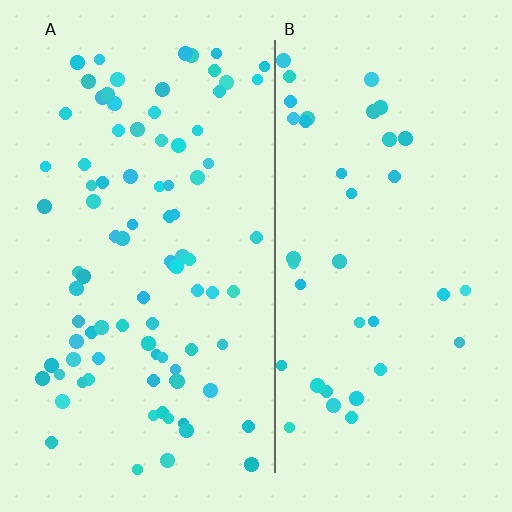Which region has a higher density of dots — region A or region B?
A (the left).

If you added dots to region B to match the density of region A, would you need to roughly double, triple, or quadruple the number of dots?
Approximately double.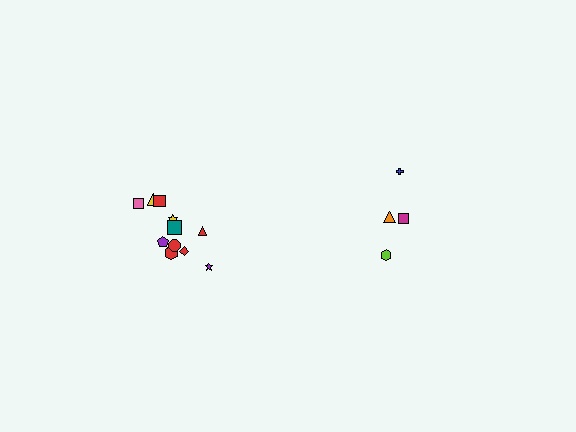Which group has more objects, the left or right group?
The left group.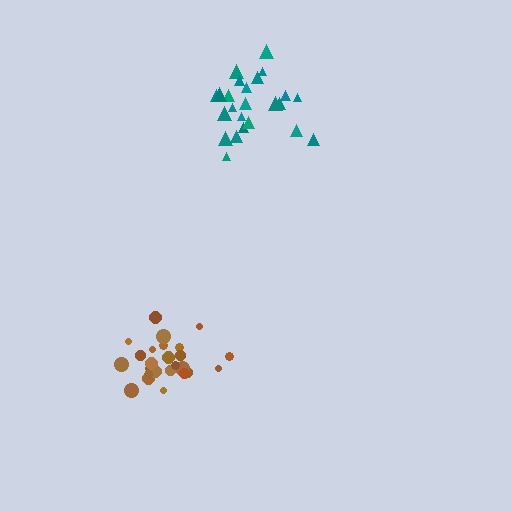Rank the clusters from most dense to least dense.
brown, teal.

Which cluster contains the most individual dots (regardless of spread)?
Brown (26).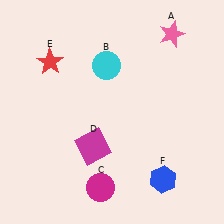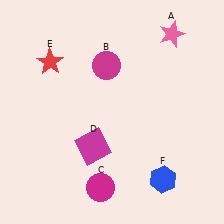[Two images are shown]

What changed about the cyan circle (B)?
In Image 1, B is cyan. In Image 2, it changed to magenta.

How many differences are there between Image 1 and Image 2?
There is 1 difference between the two images.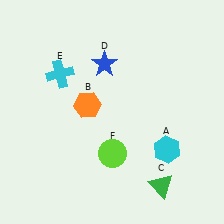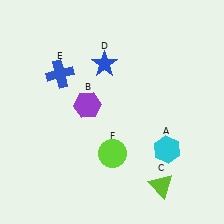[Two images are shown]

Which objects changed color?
B changed from orange to purple. C changed from green to lime. E changed from cyan to blue.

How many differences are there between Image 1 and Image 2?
There are 3 differences between the two images.